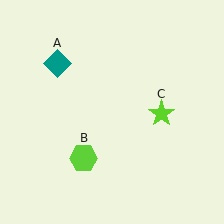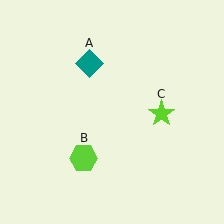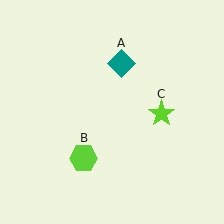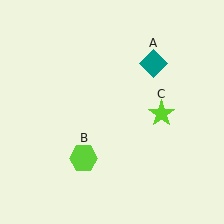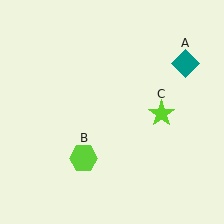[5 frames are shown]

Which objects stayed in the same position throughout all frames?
Lime hexagon (object B) and lime star (object C) remained stationary.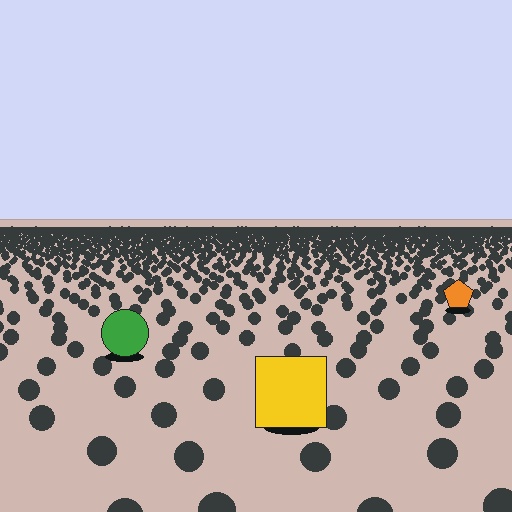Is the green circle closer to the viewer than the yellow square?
No. The yellow square is closer — you can tell from the texture gradient: the ground texture is coarser near it.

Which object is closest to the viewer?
The yellow square is closest. The texture marks near it are larger and more spread out.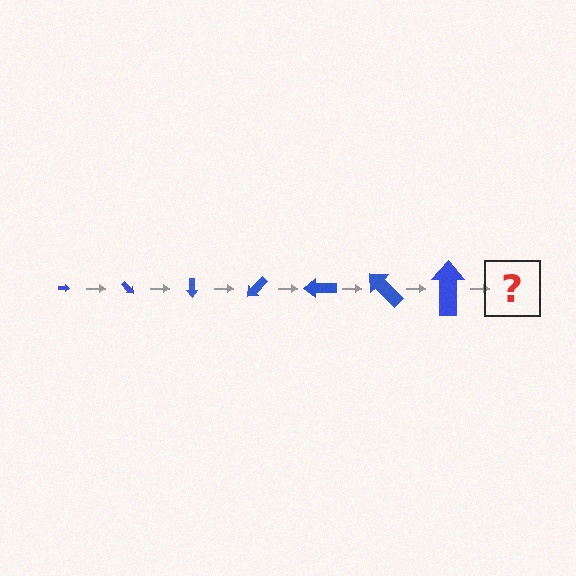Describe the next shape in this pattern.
It should be an arrow, larger than the previous one and rotated 315 degrees from the start.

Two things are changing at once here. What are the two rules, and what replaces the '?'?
The two rules are that the arrow grows larger each step and it rotates 45 degrees each step. The '?' should be an arrow, larger than the previous one and rotated 315 degrees from the start.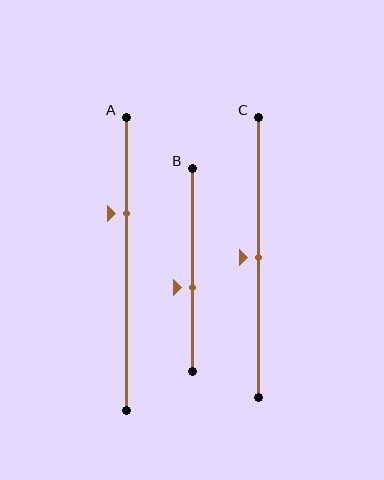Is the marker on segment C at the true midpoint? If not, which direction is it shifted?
Yes, the marker on segment C is at the true midpoint.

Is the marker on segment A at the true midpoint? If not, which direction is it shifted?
No, the marker on segment A is shifted upward by about 17% of the segment length.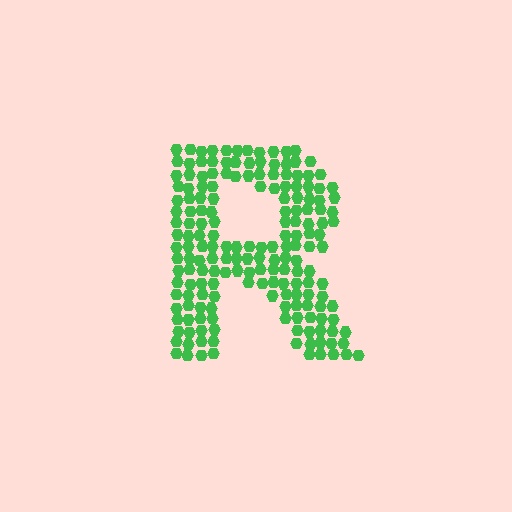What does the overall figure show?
The overall figure shows the letter R.